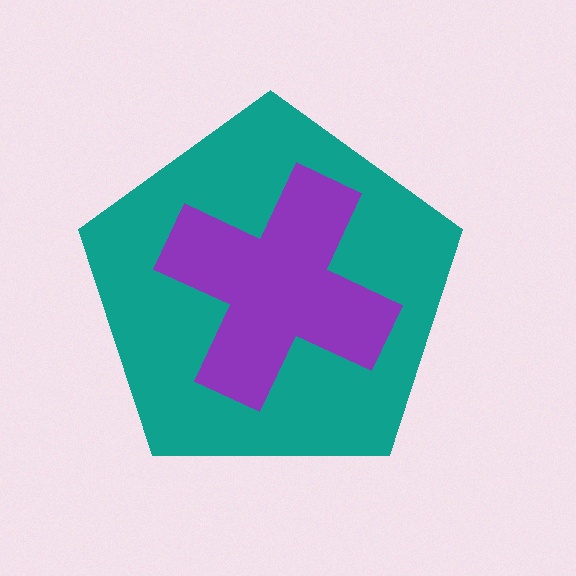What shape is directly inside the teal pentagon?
The purple cross.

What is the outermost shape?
The teal pentagon.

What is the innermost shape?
The purple cross.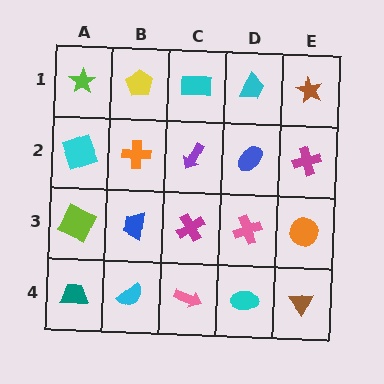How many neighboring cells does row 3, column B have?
4.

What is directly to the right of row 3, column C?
A pink cross.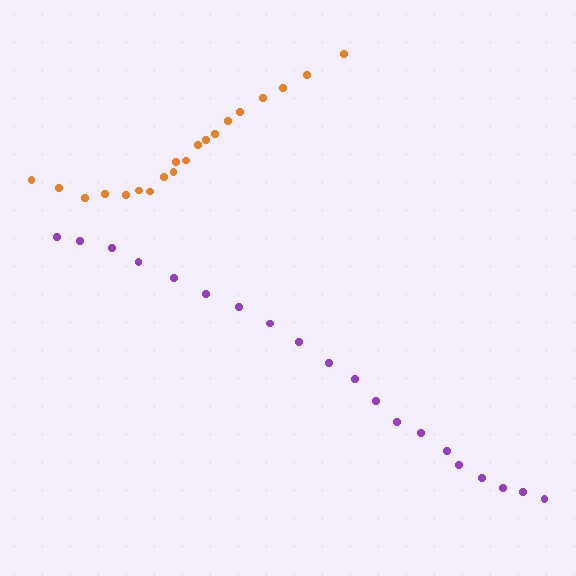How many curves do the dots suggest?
There are 2 distinct paths.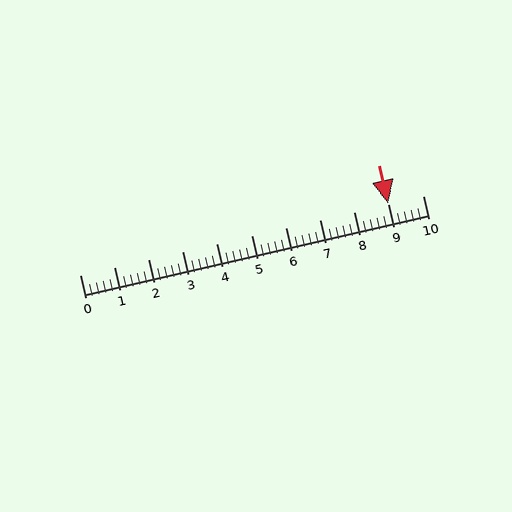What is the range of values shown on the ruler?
The ruler shows values from 0 to 10.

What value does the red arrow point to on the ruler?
The red arrow points to approximately 9.0.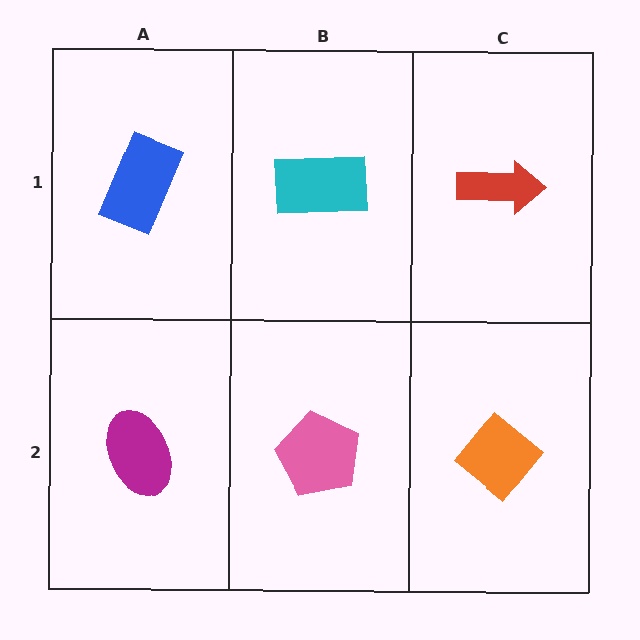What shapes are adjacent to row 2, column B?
A cyan rectangle (row 1, column B), a magenta ellipse (row 2, column A), an orange diamond (row 2, column C).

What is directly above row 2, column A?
A blue rectangle.